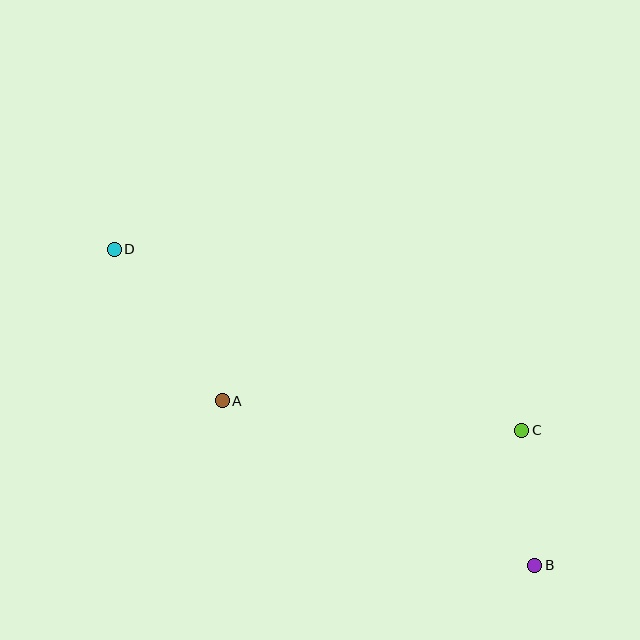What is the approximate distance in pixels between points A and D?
The distance between A and D is approximately 186 pixels.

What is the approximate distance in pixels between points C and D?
The distance between C and D is approximately 446 pixels.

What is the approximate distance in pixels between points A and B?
The distance between A and B is approximately 353 pixels.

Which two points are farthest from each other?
Points B and D are farthest from each other.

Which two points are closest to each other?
Points B and C are closest to each other.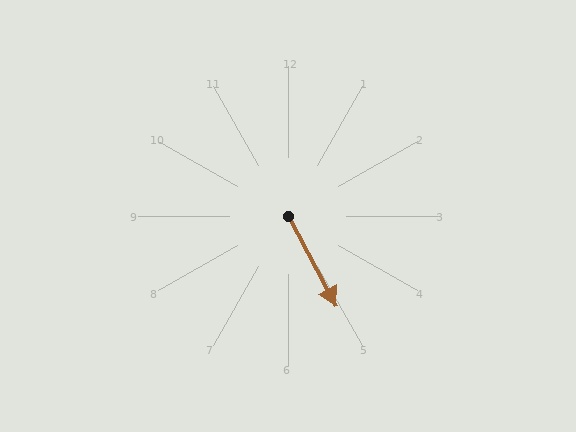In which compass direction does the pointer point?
Southeast.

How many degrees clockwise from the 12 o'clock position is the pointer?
Approximately 152 degrees.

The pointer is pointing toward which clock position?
Roughly 5 o'clock.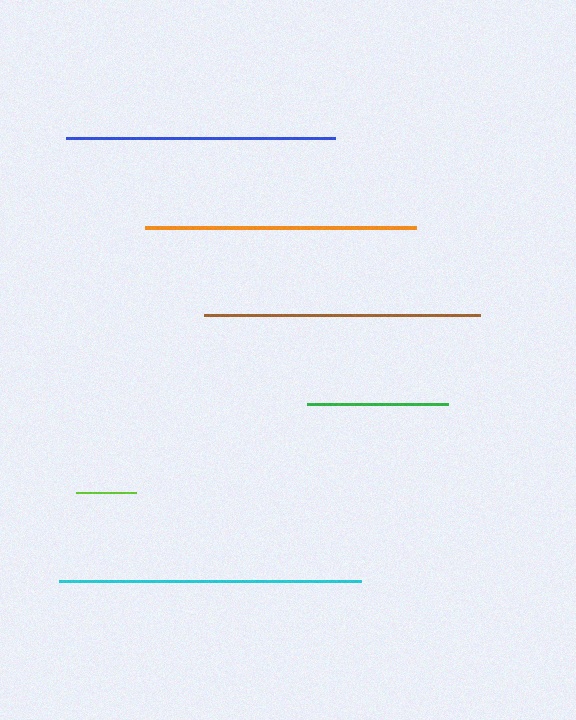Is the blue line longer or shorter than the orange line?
The orange line is longer than the blue line.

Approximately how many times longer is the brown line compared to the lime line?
The brown line is approximately 4.6 times the length of the lime line.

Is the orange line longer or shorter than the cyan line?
The cyan line is longer than the orange line.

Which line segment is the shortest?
The lime line is the shortest at approximately 60 pixels.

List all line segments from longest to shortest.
From longest to shortest: cyan, brown, orange, blue, green, lime.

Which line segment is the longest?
The cyan line is the longest at approximately 302 pixels.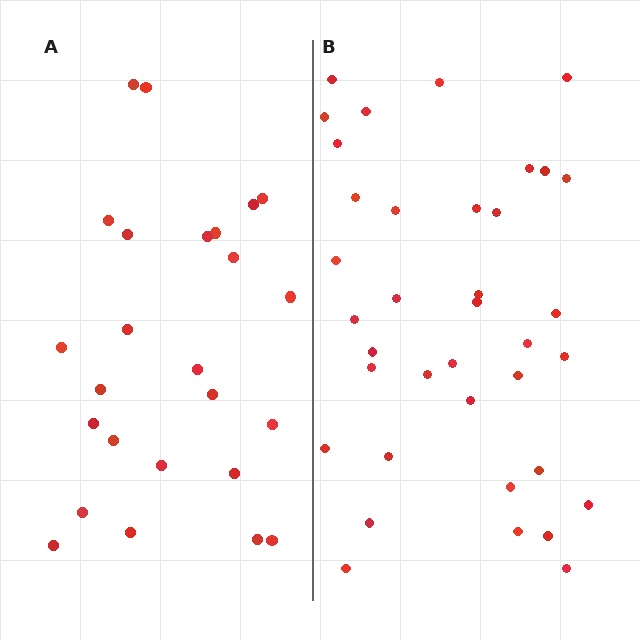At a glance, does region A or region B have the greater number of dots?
Region B (the right region) has more dots.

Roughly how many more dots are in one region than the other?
Region B has roughly 12 or so more dots than region A.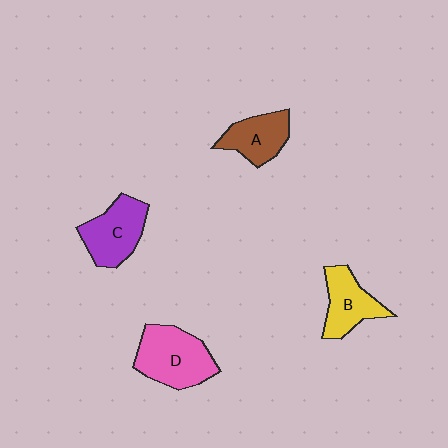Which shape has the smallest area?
Shape A (brown).